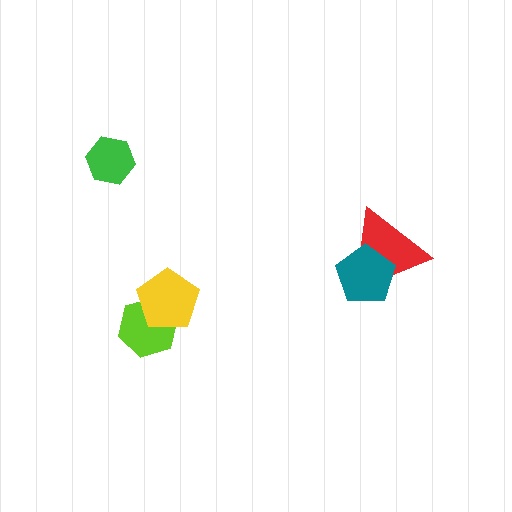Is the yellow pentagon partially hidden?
No, no other shape covers it.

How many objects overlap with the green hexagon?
0 objects overlap with the green hexagon.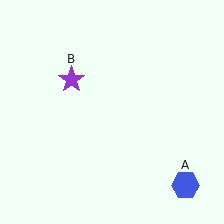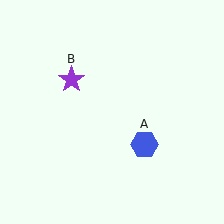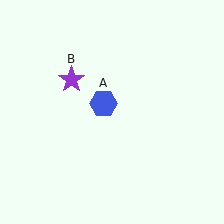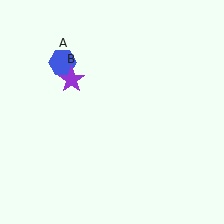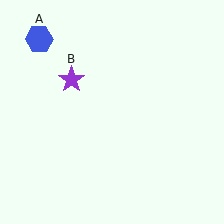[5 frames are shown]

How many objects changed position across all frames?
1 object changed position: blue hexagon (object A).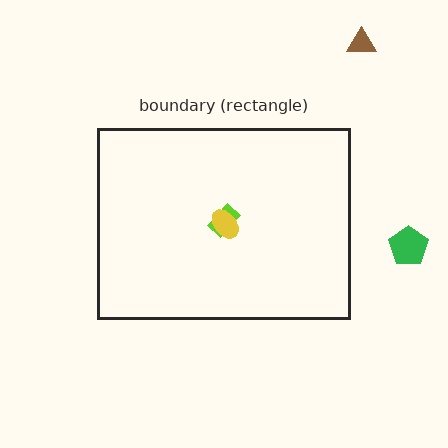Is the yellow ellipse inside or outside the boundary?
Inside.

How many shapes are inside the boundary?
2 inside, 2 outside.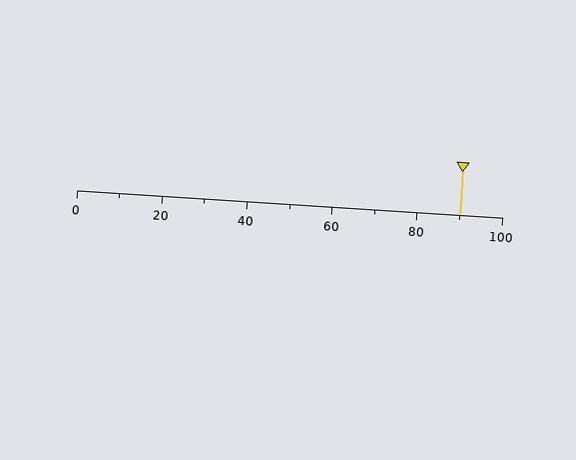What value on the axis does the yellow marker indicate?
The marker indicates approximately 90.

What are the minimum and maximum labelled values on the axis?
The axis runs from 0 to 100.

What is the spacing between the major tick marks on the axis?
The major ticks are spaced 20 apart.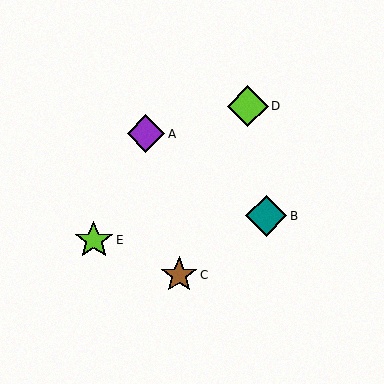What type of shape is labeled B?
Shape B is a teal diamond.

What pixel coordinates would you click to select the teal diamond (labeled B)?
Click at (266, 216) to select the teal diamond B.